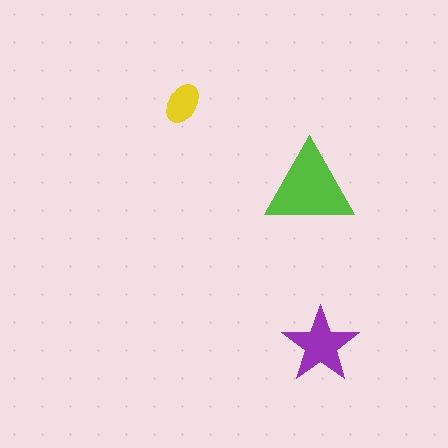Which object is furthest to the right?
The purple star is rightmost.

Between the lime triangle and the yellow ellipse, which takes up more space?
The lime triangle.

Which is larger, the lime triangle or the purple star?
The lime triangle.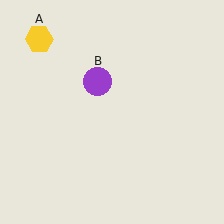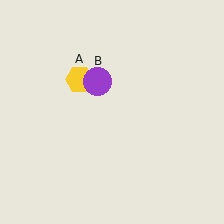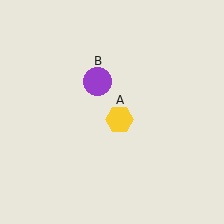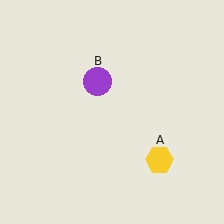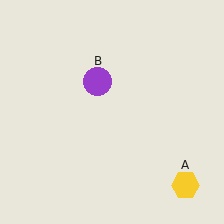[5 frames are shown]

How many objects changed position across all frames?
1 object changed position: yellow hexagon (object A).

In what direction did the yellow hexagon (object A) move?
The yellow hexagon (object A) moved down and to the right.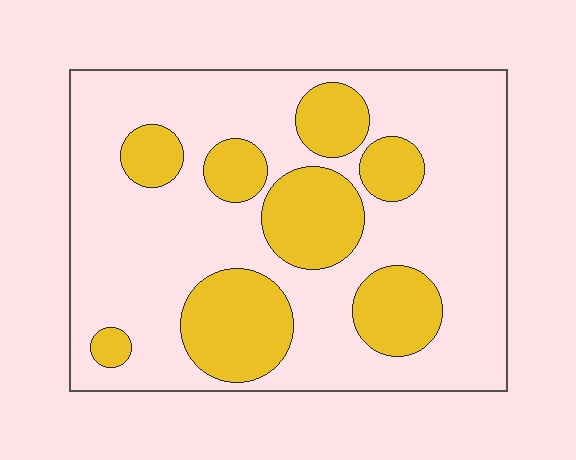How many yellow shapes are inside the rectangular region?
8.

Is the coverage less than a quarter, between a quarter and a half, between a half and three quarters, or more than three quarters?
Between a quarter and a half.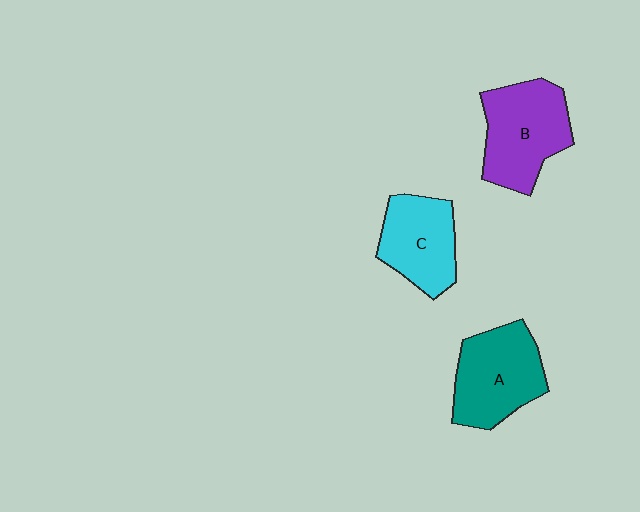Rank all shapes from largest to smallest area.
From largest to smallest: B (purple), A (teal), C (cyan).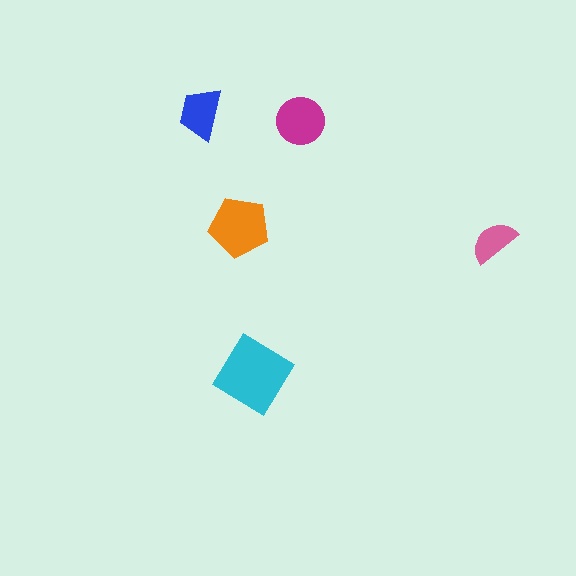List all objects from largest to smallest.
The cyan diamond, the orange pentagon, the magenta circle, the blue trapezoid, the pink semicircle.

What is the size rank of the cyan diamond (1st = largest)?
1st.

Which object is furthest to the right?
The pink semicircle is rightmost.